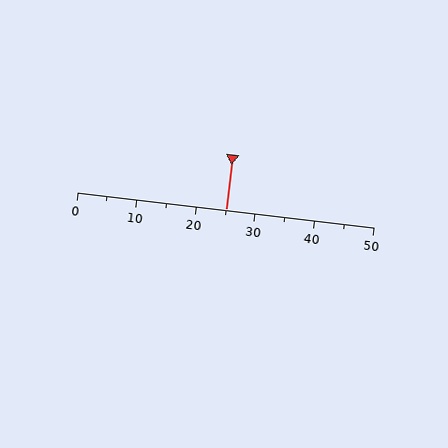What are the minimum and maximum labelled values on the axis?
The axis runs from 0 to 50.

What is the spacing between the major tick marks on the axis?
The major ticks are spaced 10 apart.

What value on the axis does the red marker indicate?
The marker indicates approximately 25.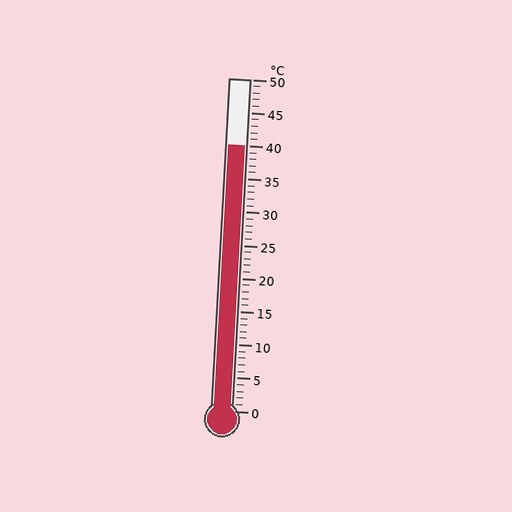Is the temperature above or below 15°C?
The temperature is above 15°C.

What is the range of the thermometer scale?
The thermometer scale ranges from 0°C to 50°C.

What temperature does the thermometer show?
The thermometer shows approximately 40°C.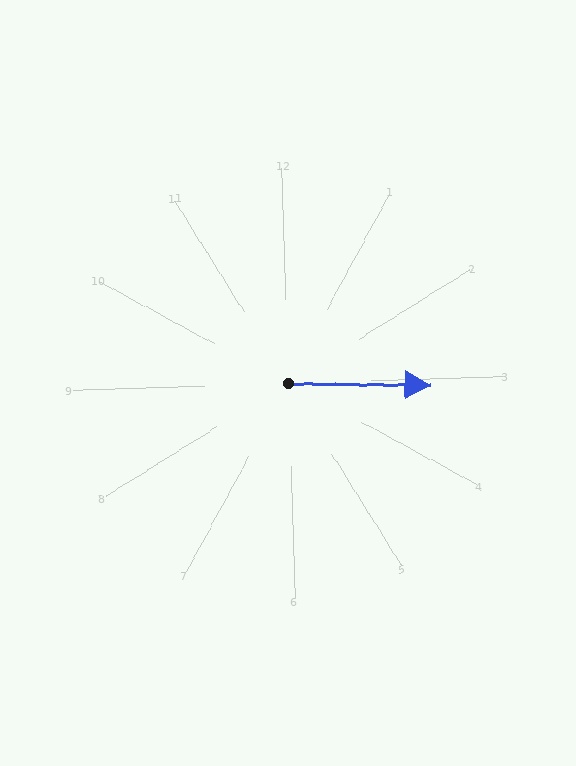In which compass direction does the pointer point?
East.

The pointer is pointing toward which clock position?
Roughly 3 o'clock.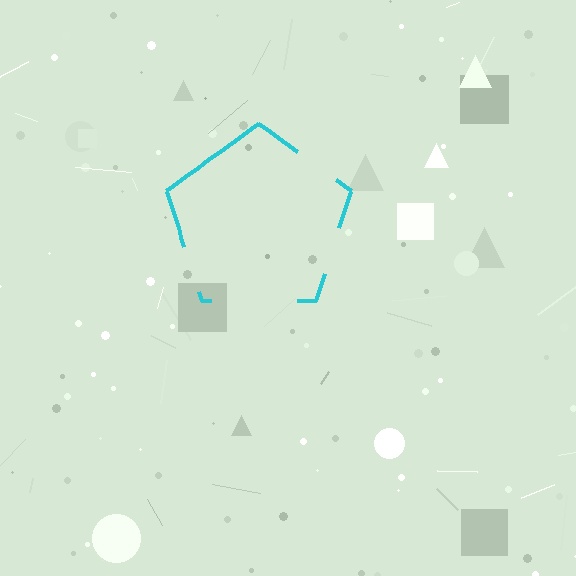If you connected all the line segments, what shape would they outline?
They would outline a pentagon.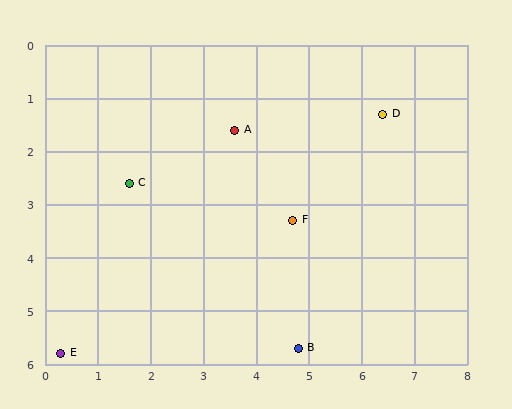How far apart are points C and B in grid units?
Points C and B are about 4.5 grid units apart.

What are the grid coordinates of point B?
Point B is at approximately (4.8, 5.7).